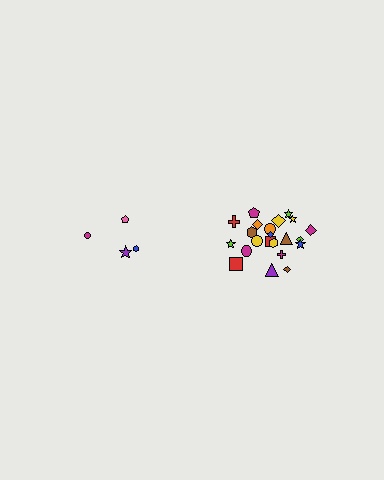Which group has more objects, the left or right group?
The right group.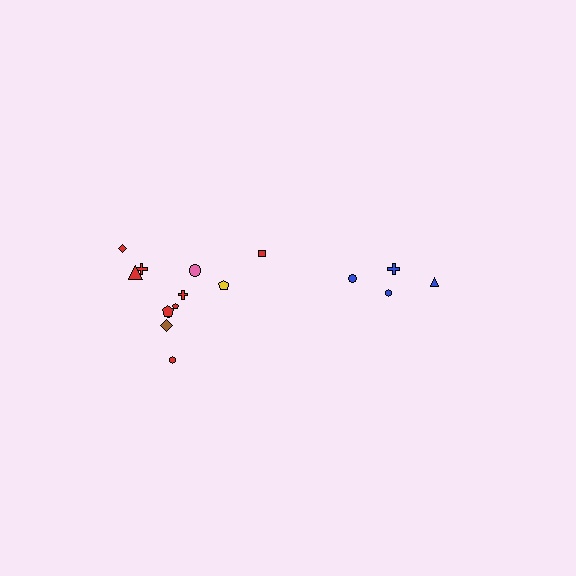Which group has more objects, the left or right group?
The left group.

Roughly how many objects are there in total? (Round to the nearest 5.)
Roughly 15 objects in total.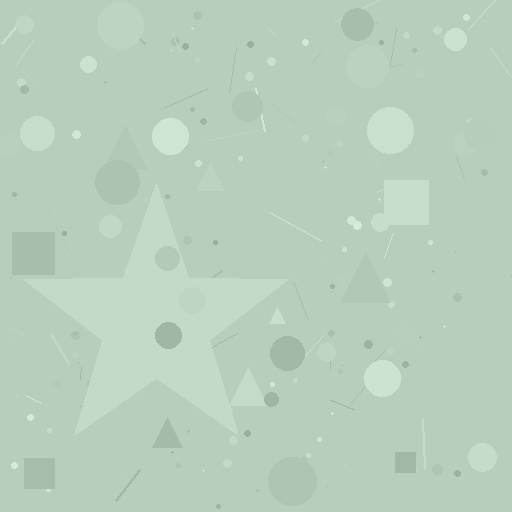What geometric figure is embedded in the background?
A star is embedded in the background.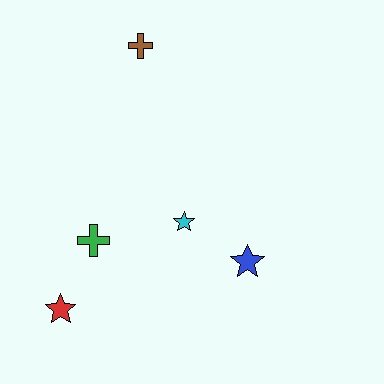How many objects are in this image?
There are 5 objects.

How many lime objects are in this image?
There are no lime objects.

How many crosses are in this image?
There are 2 crosses.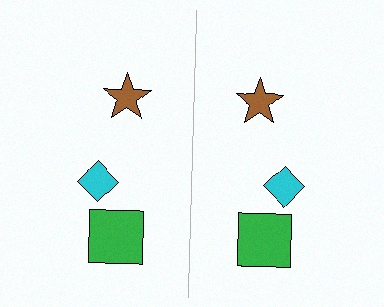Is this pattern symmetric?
Yes, this pattern has bilateral (reflection) symmetry.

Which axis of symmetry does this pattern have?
The pattern has a vertical axis of symmetry running through the center of the image.